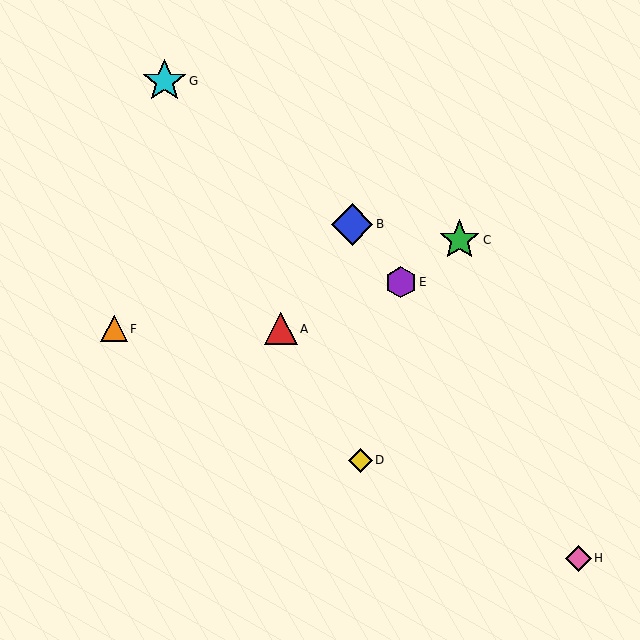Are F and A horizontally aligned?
Yes, both are at y≈329.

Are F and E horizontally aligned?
No, F is at y≈329 and E is at y≈282.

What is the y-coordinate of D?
Object D is at y≈460.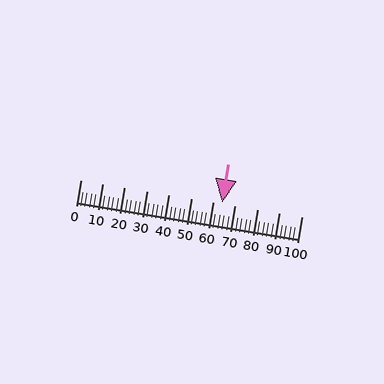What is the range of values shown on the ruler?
The ruler shows values from 0 to 100.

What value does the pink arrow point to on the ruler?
The pink arrow points to approximately 64.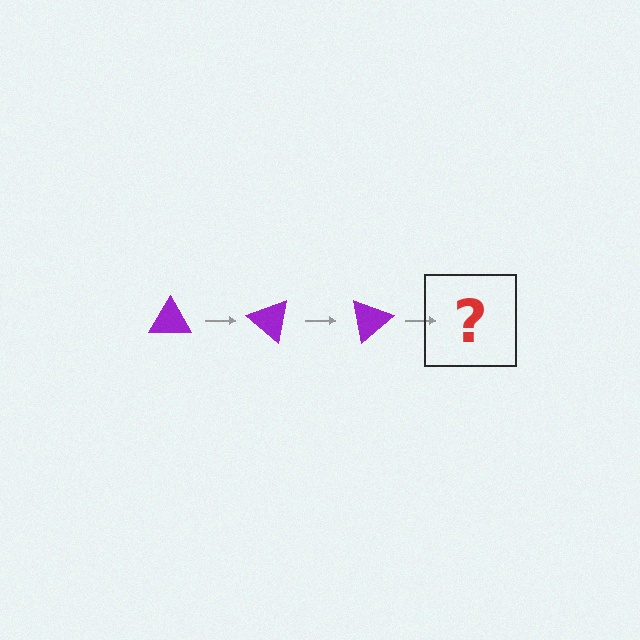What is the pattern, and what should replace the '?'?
The pattern is that the triangle rotates 40 degrees each step. The '?' should be a purple triangle rotated 120 degrees.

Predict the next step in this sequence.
The next step is a purple triangle rotated 120 degrees.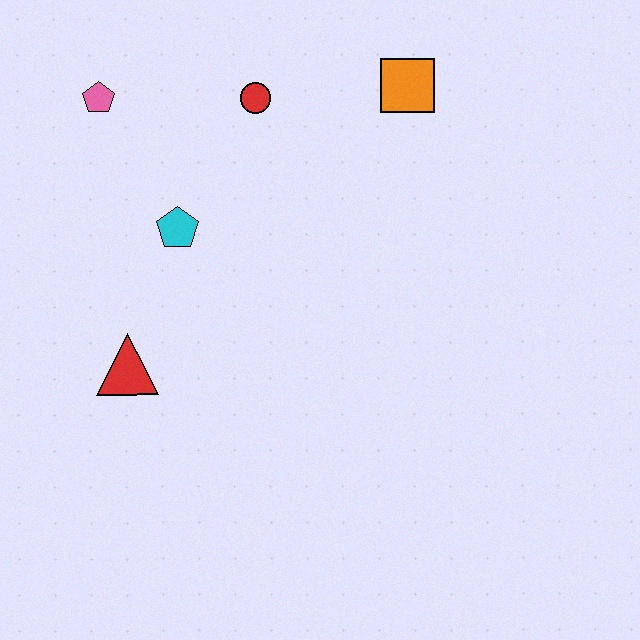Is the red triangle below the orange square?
Yes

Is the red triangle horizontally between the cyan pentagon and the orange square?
No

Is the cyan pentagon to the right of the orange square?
No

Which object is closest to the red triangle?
The cyan pentagon is closest to the red triangle.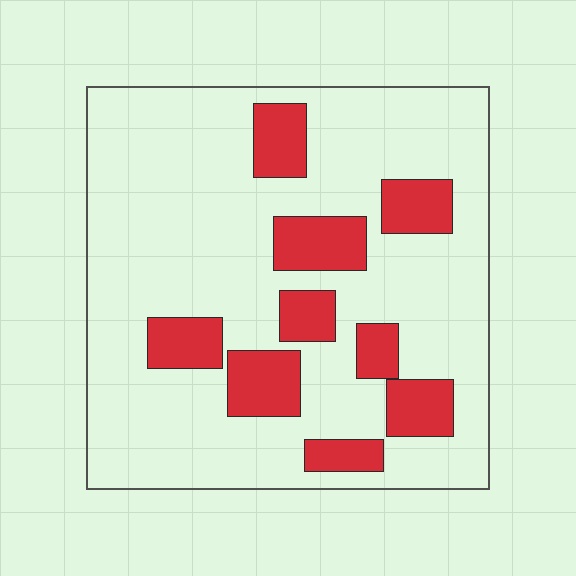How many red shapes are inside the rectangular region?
9.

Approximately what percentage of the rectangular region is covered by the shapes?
Approximately 20%.